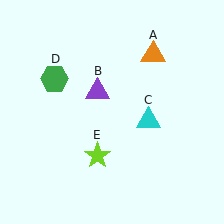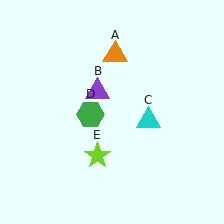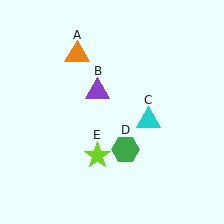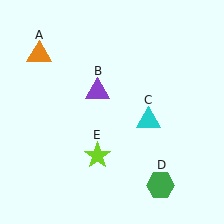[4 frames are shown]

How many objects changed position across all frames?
2 objects changed position: orange triangle (object A), green hexagon (object D).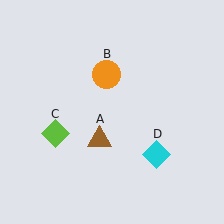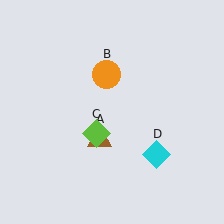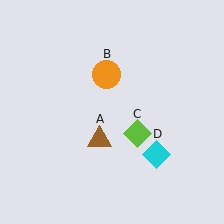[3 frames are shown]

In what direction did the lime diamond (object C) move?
The lime diamond (object C) moved right.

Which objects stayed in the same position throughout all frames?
Brown triangle (object A) and orange circle (object B) and cyan diamond (object D) remained stationary.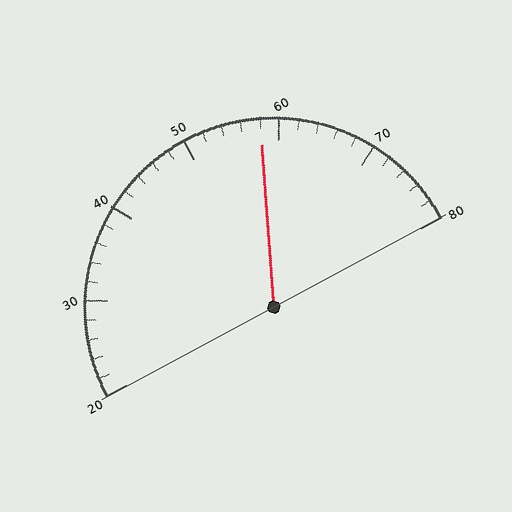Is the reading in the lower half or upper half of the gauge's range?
The reading is in the upper half of the range (20 to 80).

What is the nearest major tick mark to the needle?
The nearest major tick mark is 60.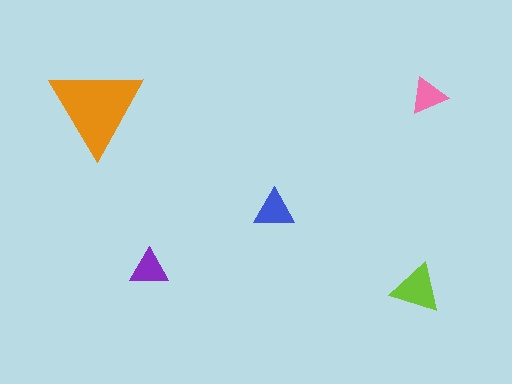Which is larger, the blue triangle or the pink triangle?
The blue one.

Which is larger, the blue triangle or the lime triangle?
The lime one.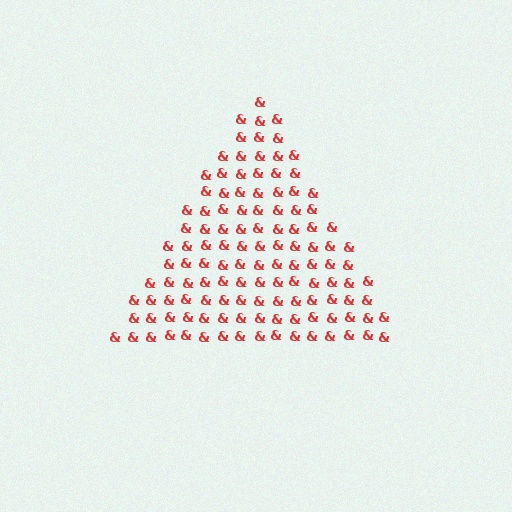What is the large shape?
The large shape is a triangle.